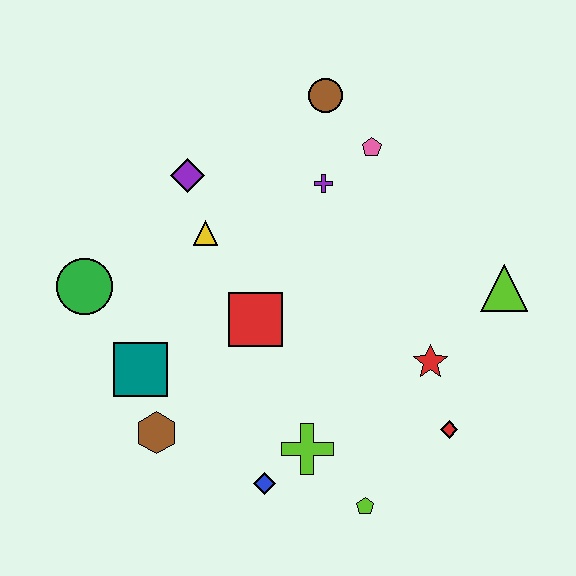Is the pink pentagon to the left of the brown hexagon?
No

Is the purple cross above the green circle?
Yes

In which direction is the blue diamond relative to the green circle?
The blue diamond is below the green circle.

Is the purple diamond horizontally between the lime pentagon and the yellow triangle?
No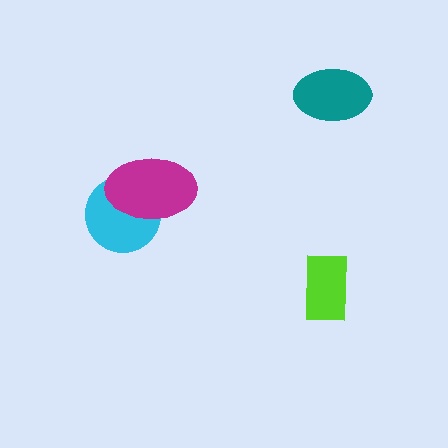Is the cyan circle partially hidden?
Yes, it is partially covered by another shape.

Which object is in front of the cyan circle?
The magenta ellipse is in front of the cyan circle.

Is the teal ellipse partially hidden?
No, no other shape covers it.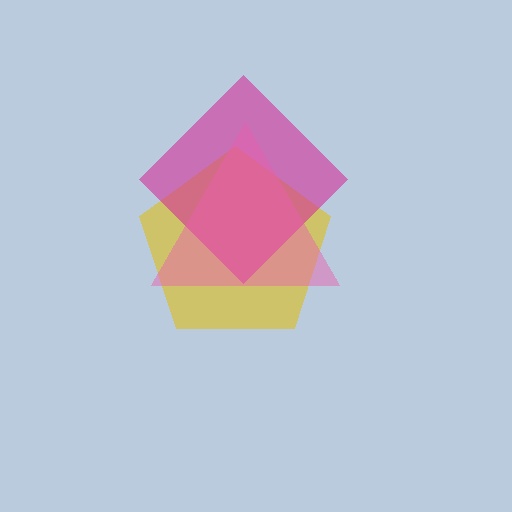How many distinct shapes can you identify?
There are 3 distinct shapes: a yellow pentagon, a magenta diamond, a pink triangle.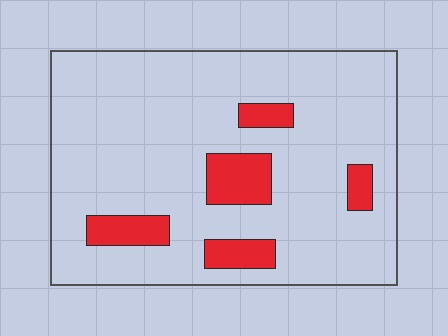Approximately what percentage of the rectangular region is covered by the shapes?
Approximately 15%.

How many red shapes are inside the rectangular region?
5.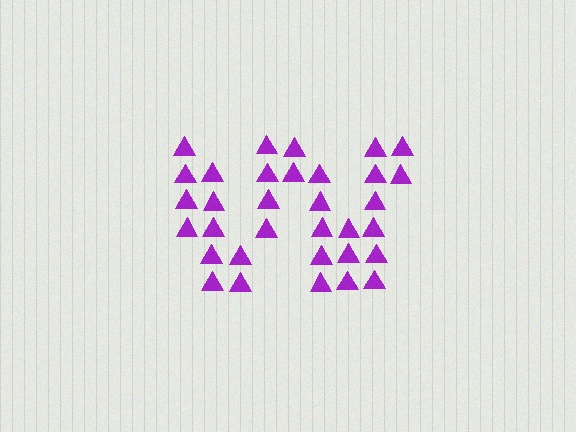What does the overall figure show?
The overall figure shows the letter W.